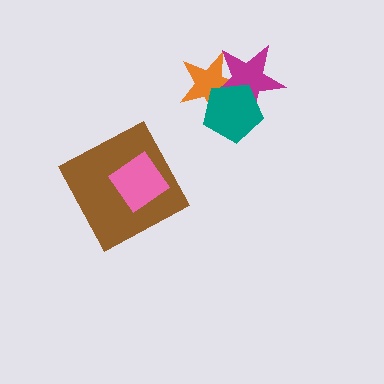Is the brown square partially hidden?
Yes, it is partially covered by another shape.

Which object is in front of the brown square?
The pink diamond is in front of the brown square.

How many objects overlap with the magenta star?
2 objects overlap with the magenta star.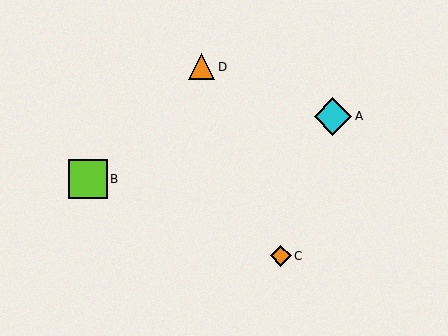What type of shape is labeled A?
Shape A is a cyan diamond.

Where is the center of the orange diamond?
The center of the orange diamond is at (281, 256).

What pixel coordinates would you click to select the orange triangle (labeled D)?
Click at (202, 67) to select the orange triangle D.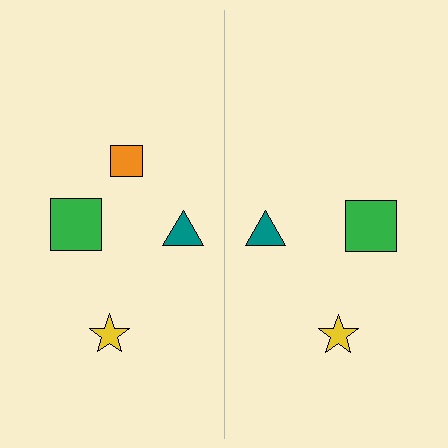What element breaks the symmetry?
A orange square is missing from the right side.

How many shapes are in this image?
There are 7 shapes in this image.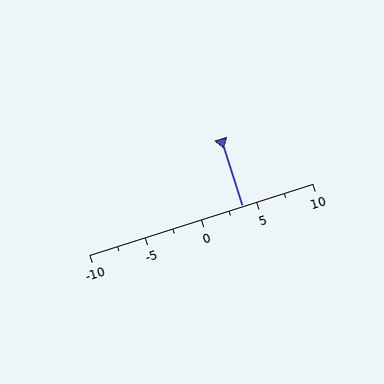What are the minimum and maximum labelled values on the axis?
The axis runs from -10 to 10.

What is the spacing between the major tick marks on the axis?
The major ticks are spaced 5 apart.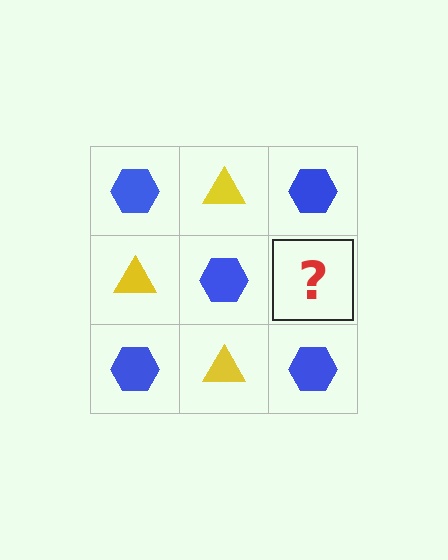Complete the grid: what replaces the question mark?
The question mark should be replaced with a yellow triangle.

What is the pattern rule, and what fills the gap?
The rule is that it alternates blue hexagon and yellow triangle in a checkerboard pattern. The gap should be filled with a yellow triangle.